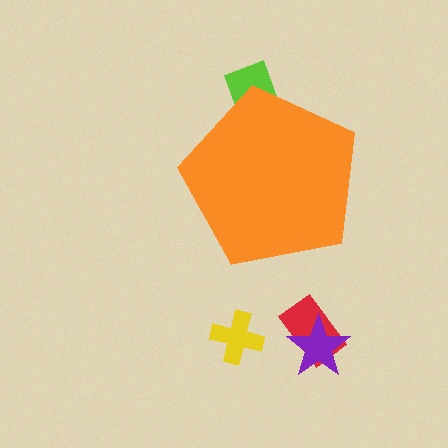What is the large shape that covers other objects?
An orange pentagon.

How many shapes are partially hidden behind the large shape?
1 shape is partially hidden.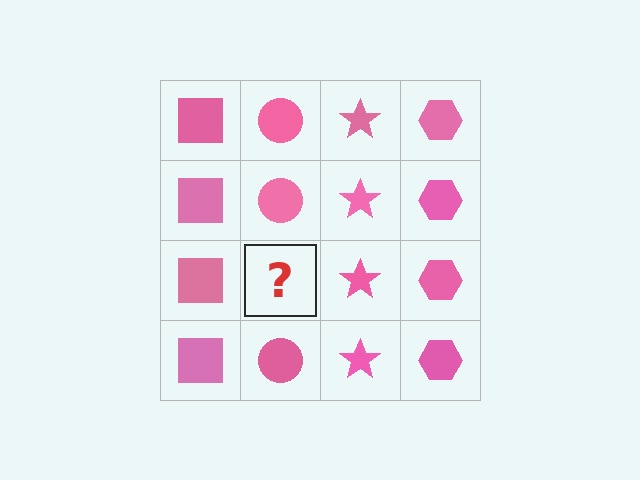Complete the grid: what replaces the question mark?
The question mark should be replaced with a pink circle.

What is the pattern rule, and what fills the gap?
The rule is that each column has a consistent shape. The gap should be filled with a pink circle.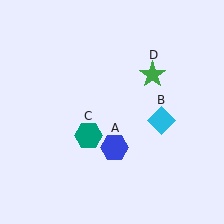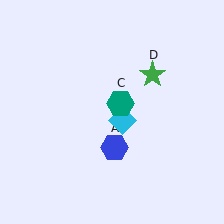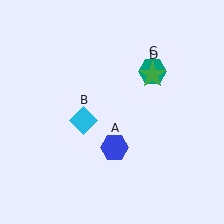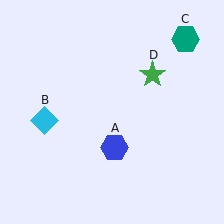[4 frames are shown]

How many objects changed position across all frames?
2 objects changed position: cyan diamond (object B), teal hexagon (object C).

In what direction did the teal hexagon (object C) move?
The teal hexagon (object C) moved up and to the right.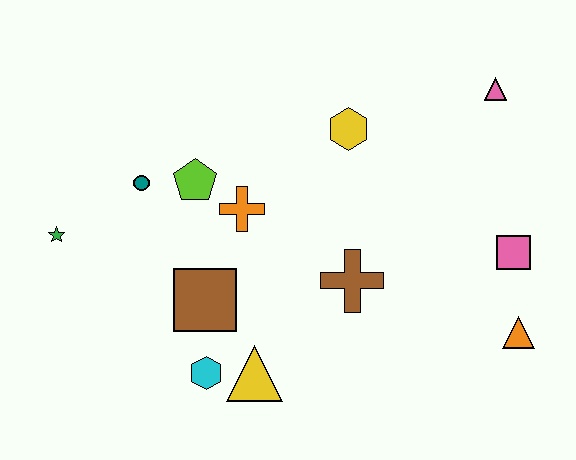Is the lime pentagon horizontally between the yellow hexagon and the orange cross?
No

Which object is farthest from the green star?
The orange triangle is farthest from the green star.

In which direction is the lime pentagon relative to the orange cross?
The lime pentagon is to the left of the orange cross.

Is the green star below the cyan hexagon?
No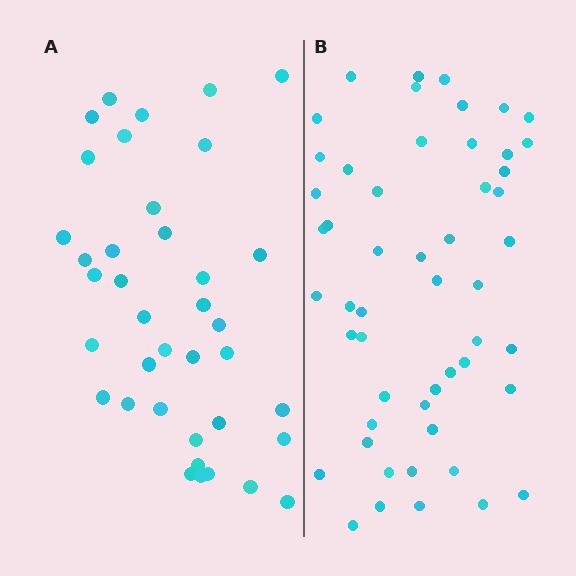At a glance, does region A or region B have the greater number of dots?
Region B (the right region) has more dots.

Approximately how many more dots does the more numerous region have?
Region B has approximately 15 more dots than region A.